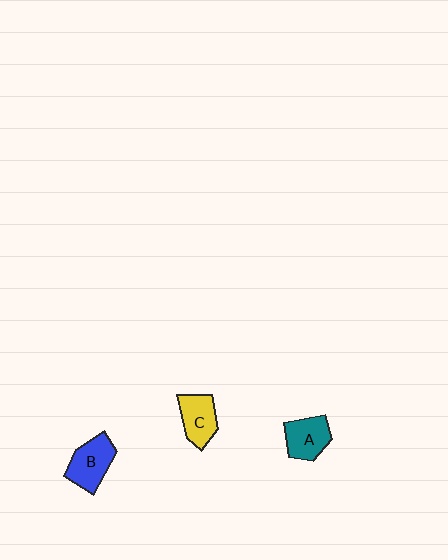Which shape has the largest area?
Shape B (blue).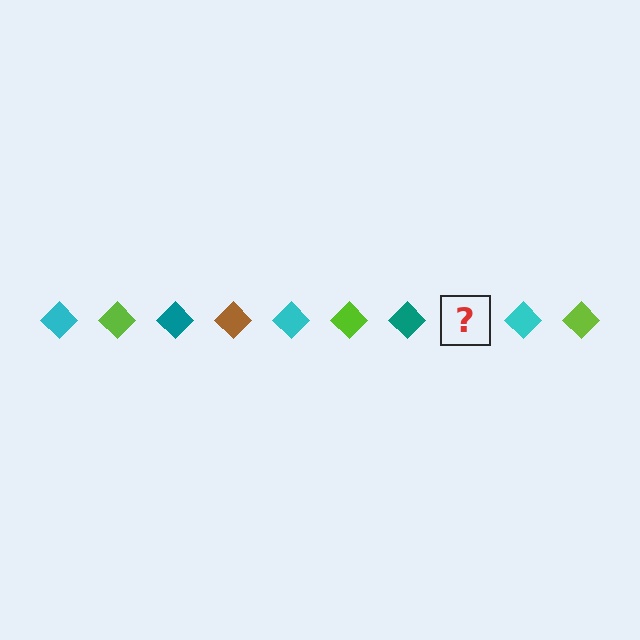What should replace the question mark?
The question mark should be replaced with a brown diamond.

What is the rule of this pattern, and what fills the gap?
The rule is that the pattern cycles through cyan, lime, teal, brown diamonds. The gap should be filled with a brown diamond.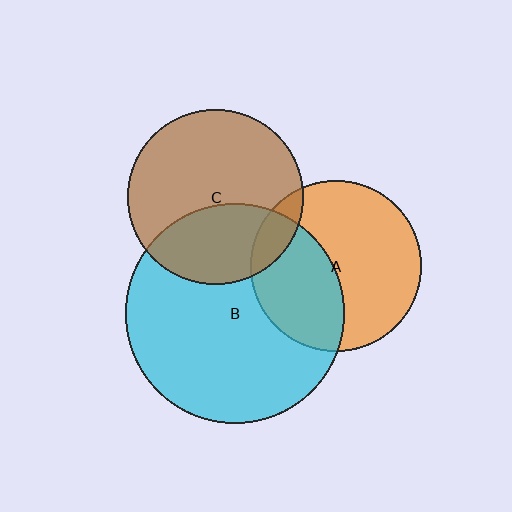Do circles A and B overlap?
Yes.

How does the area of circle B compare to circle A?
Approximately 1.6 times.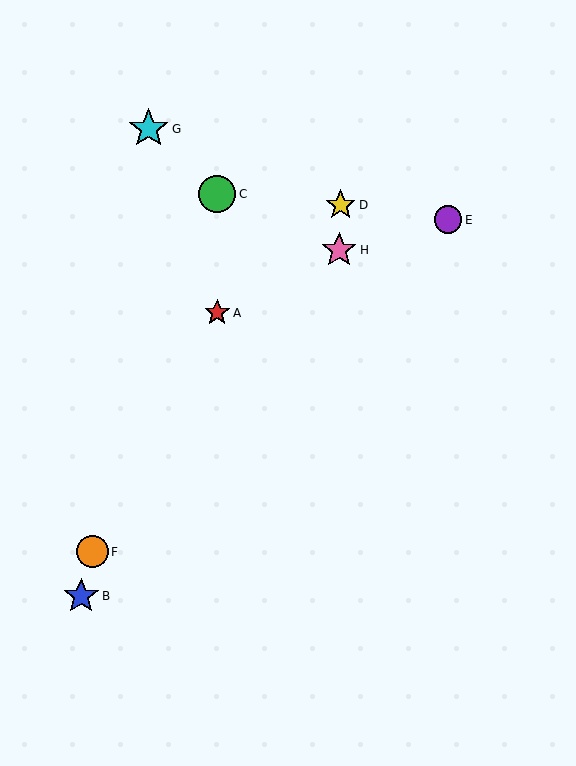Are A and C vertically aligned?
Yes, both are at x≈217.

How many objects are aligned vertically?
2 objects (A, C) are aligned vertically.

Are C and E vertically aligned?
No, C is at x≈217 and E is at x≈448.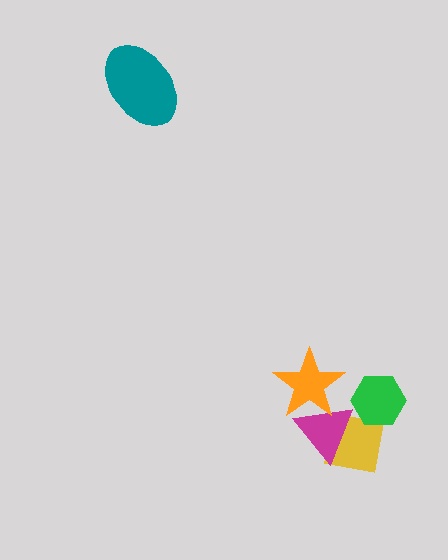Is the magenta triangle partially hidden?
Yes, it is partially covered by another shape.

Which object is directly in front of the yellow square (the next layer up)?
The magenta triangle is directly in front of the yellow square.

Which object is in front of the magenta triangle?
The orange star is in front of the magenta triangle.